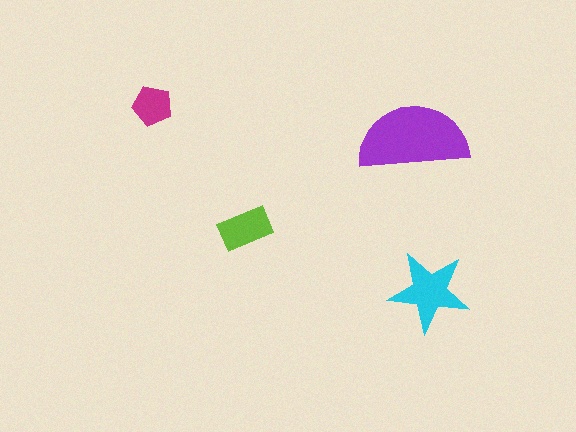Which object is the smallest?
The magenta pentagon.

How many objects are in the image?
There are 4 objects in the image.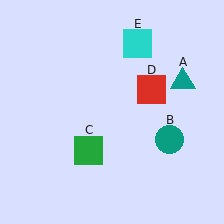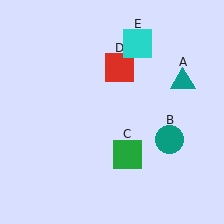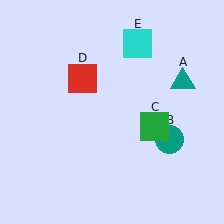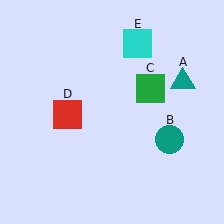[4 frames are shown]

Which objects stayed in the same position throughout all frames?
Teal triangle (object A) and teal circle (object B) and cyan square (object E) remained stationary.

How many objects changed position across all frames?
2 objects changed position: green square (object C), red square (object D).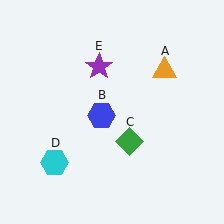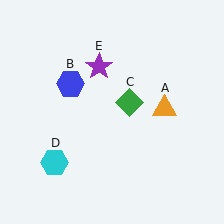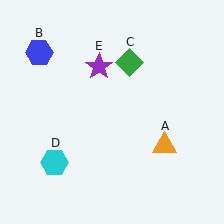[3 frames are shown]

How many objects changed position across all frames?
3 objects changed position: orange triangle (object A), blue hexagon (object B), green diamond (object C).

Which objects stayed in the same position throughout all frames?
Cyan hexagon (object D) and purple star (object E) remained stationary.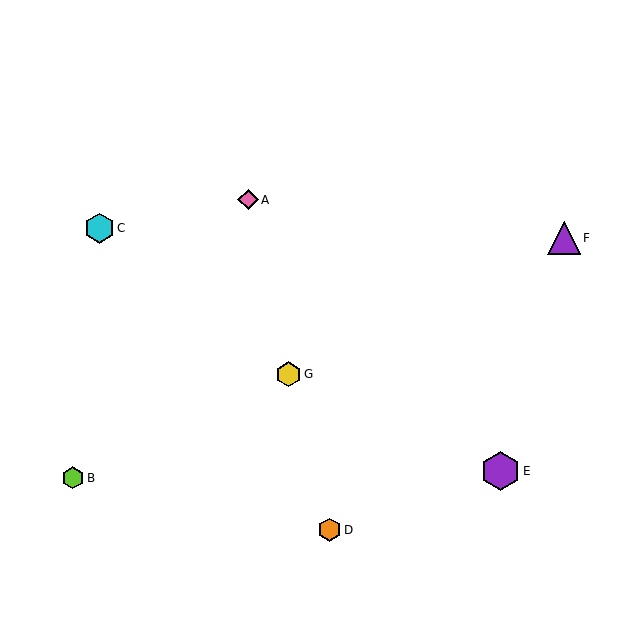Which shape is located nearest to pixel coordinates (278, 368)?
The yellow hexagon (labeled G) at (288, 374) is nearest to that location.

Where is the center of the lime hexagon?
The center of the lime hexagon is at (73, 478).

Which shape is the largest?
The purple hexagon (labeled E) is the largest.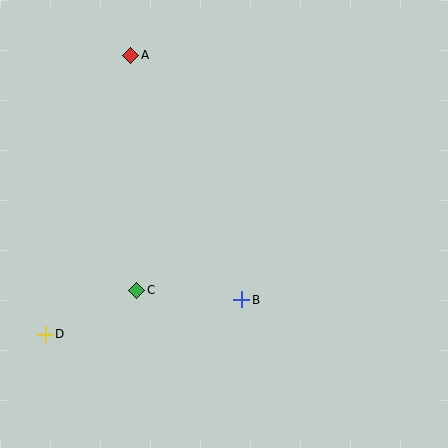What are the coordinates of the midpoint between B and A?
The midpoint between B and A is at (186, 178).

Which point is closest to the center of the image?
Point B at (242, 300) is closest to the center.